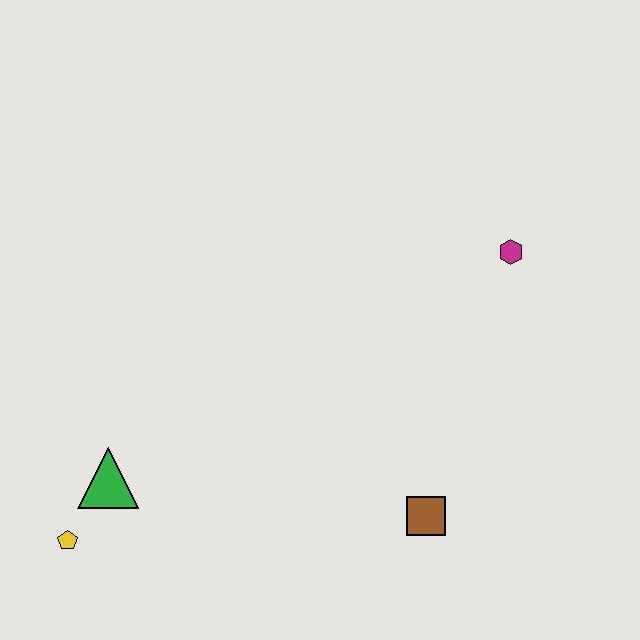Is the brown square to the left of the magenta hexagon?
Yes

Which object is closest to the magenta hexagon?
The brown square is closest to the magenta hexagon.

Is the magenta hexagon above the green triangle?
Yes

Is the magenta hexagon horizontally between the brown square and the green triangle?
No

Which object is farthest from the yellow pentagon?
The magenta hexagon is farthest from the yellow pentagon.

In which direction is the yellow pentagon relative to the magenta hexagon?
The yellow pentagon is to the left of the magenta hexagon.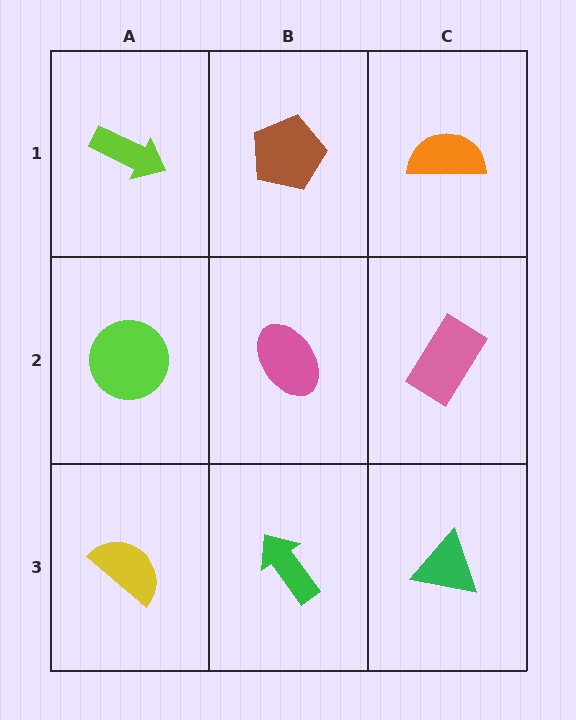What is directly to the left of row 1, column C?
A brown pentagon.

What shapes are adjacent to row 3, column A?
A lime circle (row 2, column A), a green arrow (row 3, column B).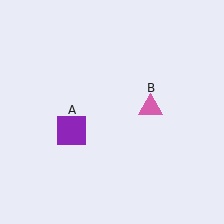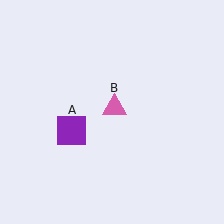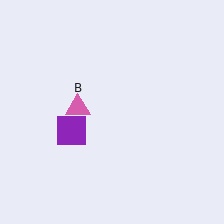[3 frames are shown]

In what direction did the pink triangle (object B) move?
The pink triangle (object B) moved left.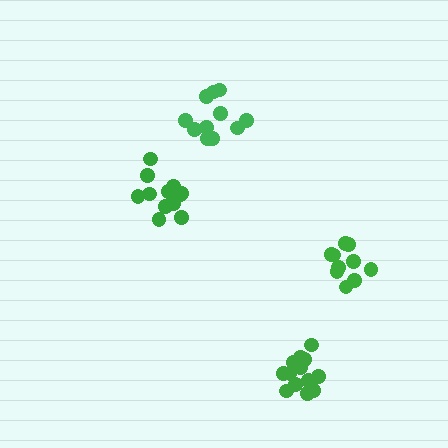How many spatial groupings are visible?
There are 4 spatial groupings.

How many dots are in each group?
Group 1: 14 dots, Group 2: 12 dots, Group 3: 11 dots, Group 4: 11 dots (48 total).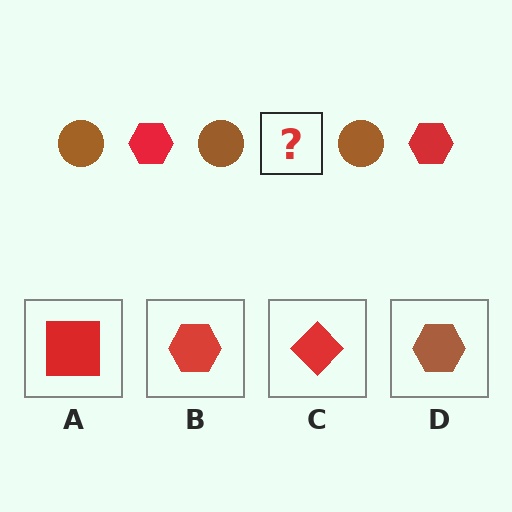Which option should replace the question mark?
Option B.